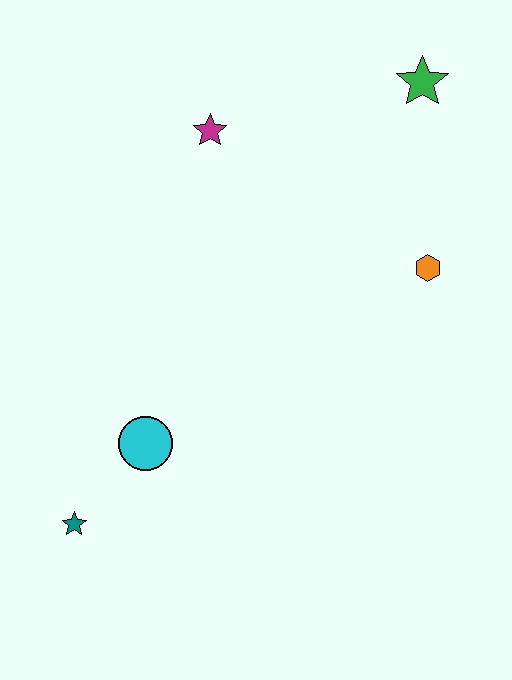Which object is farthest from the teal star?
The green star is farthest from the teal star.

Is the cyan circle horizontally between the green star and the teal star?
Yes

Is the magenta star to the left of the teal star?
No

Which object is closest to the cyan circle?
The teal star is closest to the cyan circle.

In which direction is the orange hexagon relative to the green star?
The orange hexagon is below the green star.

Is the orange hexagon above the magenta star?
No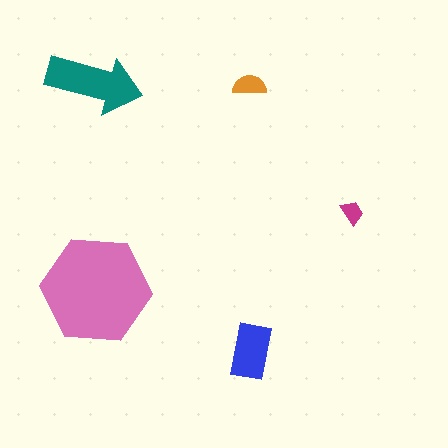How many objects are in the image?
There are 5 objects in the image.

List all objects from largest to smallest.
The pink hexagon, the teal arrow, the blue rectangle, the orange semicircle, the magenta trapezoid.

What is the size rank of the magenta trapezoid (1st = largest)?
5th.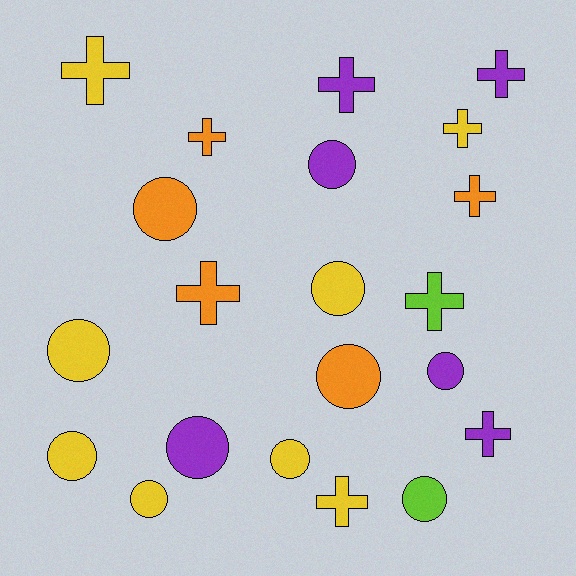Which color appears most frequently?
Yellow, with 8 objects.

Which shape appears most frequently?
Circle, with 11 objects.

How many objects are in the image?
There are 21 objects.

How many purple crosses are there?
There are 3 purple crosses.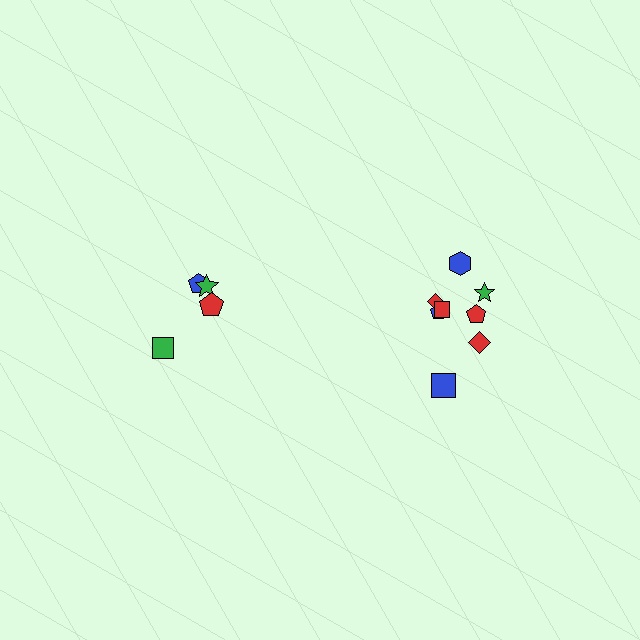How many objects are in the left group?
There are 4 objects.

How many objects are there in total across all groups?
There are 12 objects.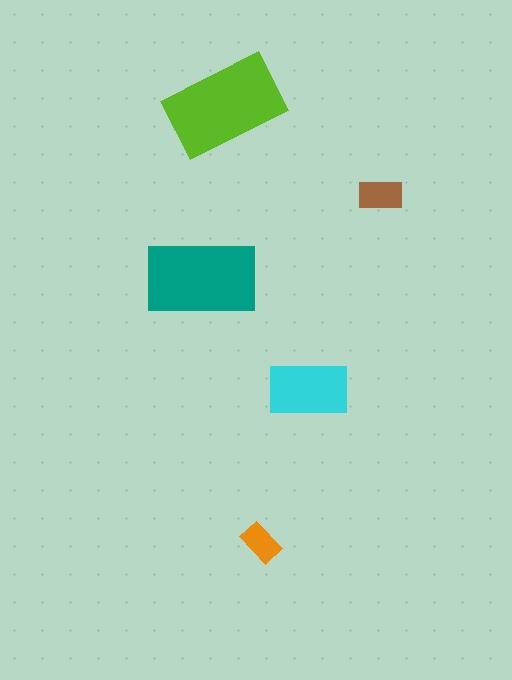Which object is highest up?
The lime rectangle is topmost.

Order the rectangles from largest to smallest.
the lime one, the teal one, the cyan one, the brown one, the orange one.